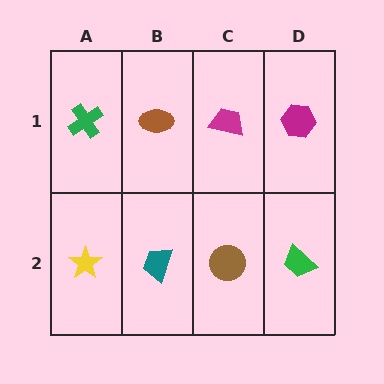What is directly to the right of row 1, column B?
A magenta trapezoid.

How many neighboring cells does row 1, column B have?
3.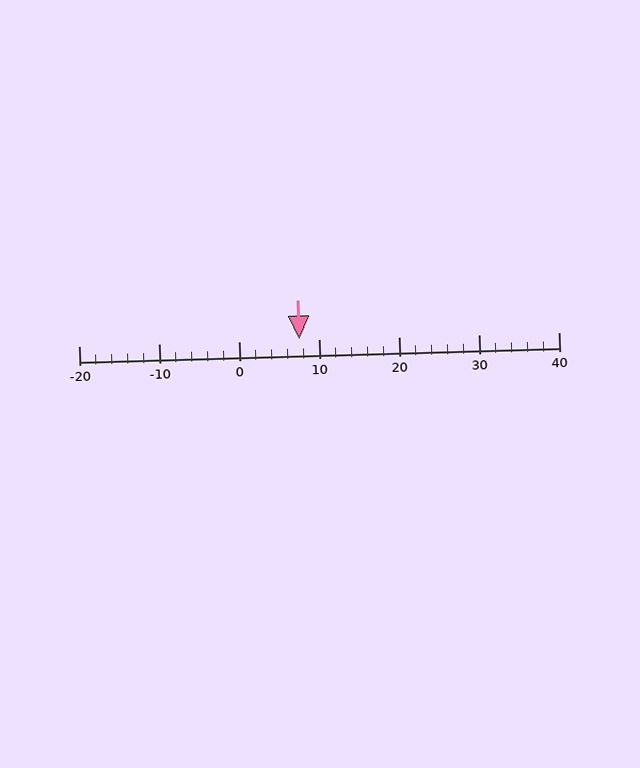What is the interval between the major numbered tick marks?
The major tick marks are spaced 10 units apart.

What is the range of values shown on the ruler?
The ruler shows values from -20 to 40.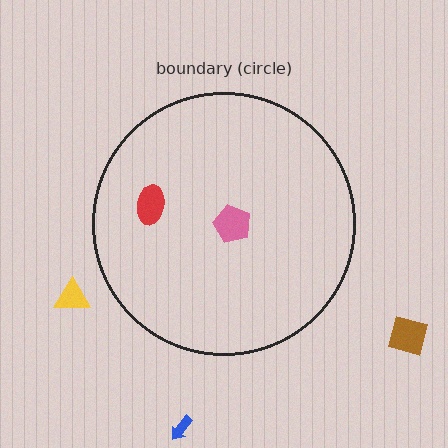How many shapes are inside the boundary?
2 inside, 3 outside.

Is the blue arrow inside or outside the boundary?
Outside.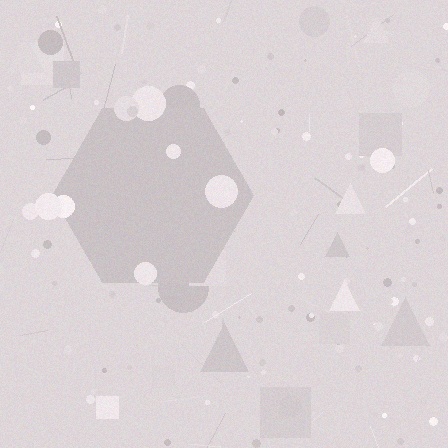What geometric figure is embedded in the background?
A hexagon is embedded in the background.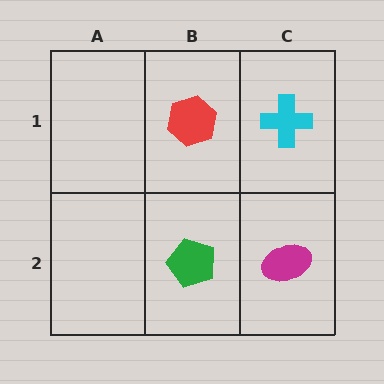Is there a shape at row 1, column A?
No, that cell is empty.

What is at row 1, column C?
A cyan cross.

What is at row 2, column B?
A green pentagon.